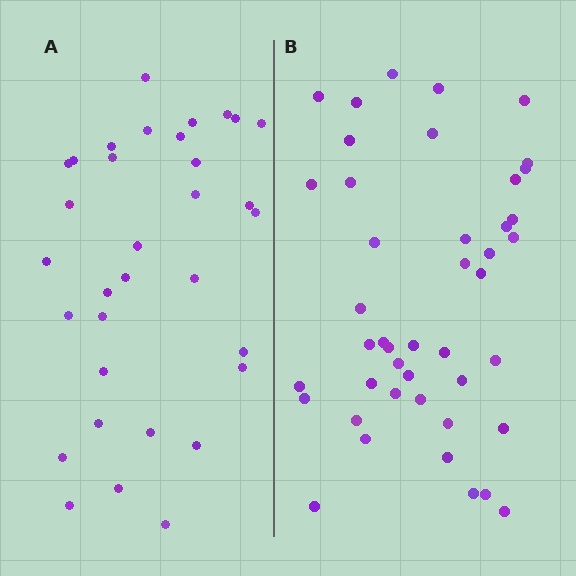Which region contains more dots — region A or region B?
Region B (the right region) has more dots.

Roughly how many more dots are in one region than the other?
Region B has roughly 12 or so more dots than region A.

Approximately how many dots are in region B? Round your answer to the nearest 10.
About 40 dots. (The exact count is 44, which rounds to 40.)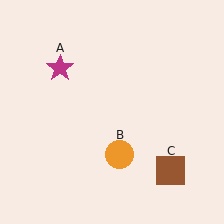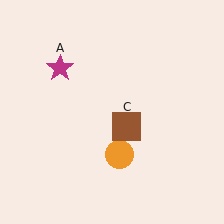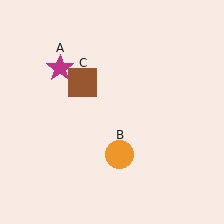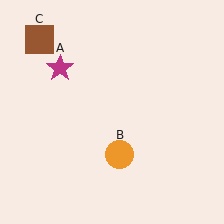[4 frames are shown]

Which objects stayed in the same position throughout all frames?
Magenta star (object A) and orange circle (object B) remained stationary.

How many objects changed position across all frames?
1 object changed position: brown square (object C).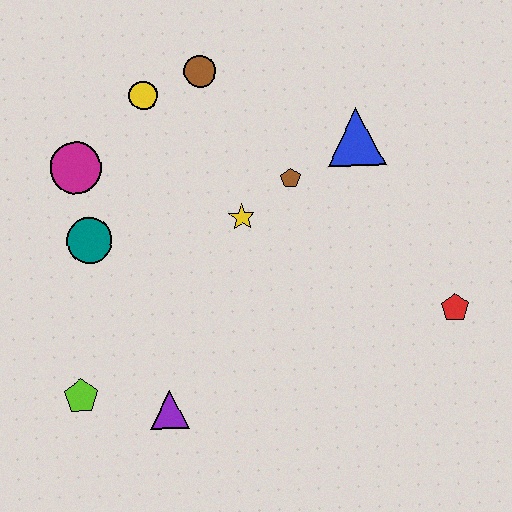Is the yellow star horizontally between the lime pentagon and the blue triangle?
Yes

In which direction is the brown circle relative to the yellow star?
The brown circle is above the yellow star.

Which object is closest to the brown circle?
The yellow circle is closest to the brown circle.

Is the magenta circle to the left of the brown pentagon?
Yes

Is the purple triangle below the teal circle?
Yes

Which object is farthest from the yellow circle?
The red pentagon is farthest from the yellow circle.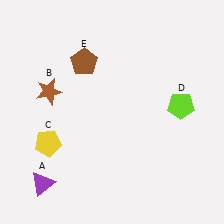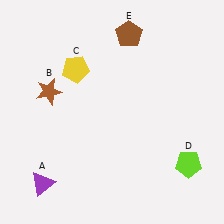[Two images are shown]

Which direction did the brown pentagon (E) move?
The brown pentagon (E) moved right.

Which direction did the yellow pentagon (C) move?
The yellow pentagon (C) moved up.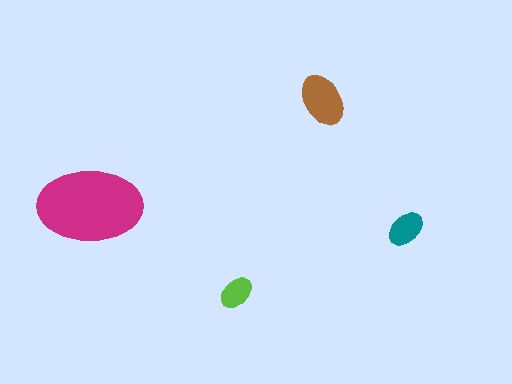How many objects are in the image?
There are 4 objects in the image.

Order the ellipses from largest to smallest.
the magenta one, the brown one, the teal one, the lime one.